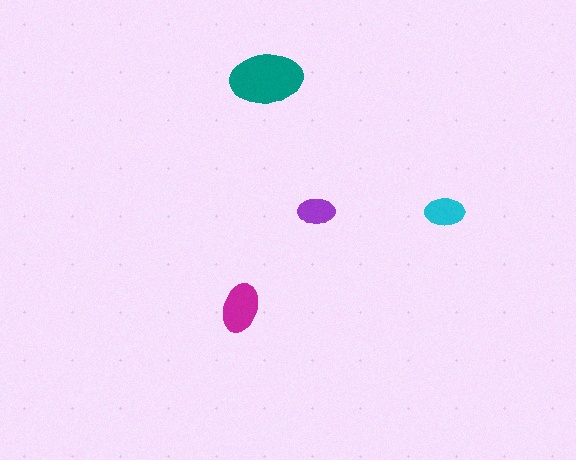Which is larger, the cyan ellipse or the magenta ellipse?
The magenta one.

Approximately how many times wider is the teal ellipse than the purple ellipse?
About 2 times wider.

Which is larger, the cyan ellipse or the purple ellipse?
The cyan one.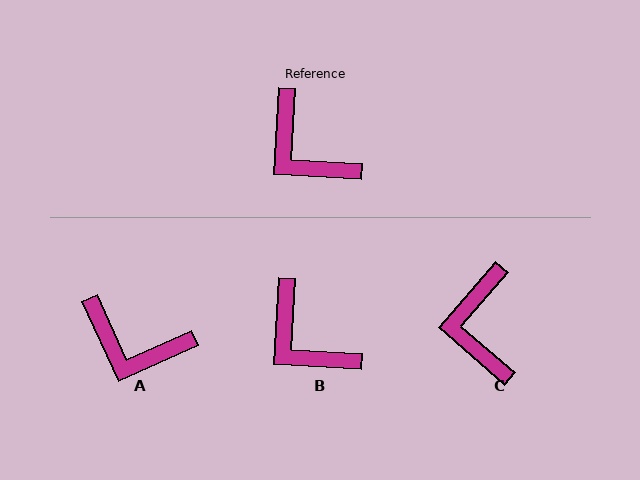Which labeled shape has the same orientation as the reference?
B.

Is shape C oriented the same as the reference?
No, it is off by about 38 degrees.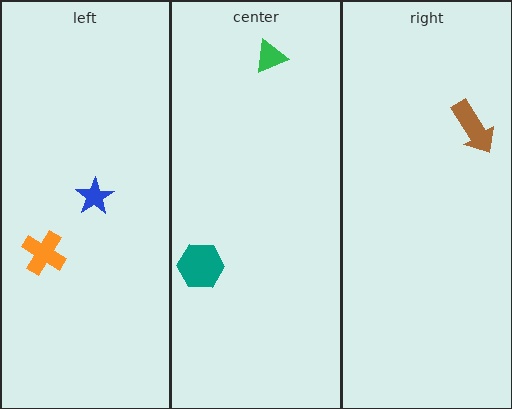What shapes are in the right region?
The brown arrow.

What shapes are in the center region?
The green triangle, the teal hexagon.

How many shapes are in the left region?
2.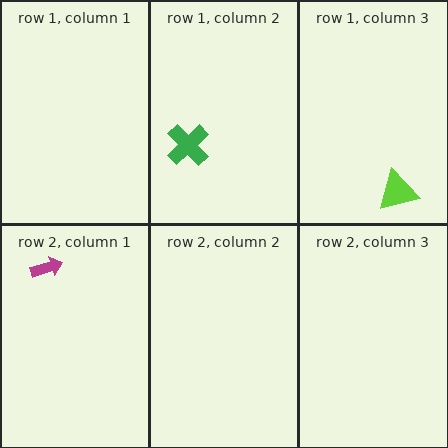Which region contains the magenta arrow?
The row 2, column 1 region.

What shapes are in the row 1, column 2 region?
The green cross.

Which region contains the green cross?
The row 1, column 2 region.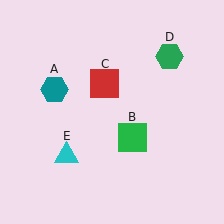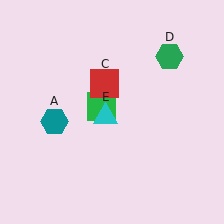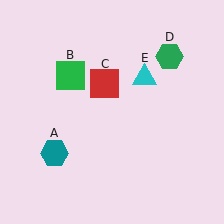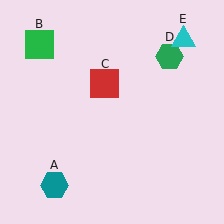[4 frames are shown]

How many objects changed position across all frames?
3 objects changed position: teal hexagon (object A), green square (object B), cyan triangle (object E).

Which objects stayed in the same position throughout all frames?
Red square (object C) and green hexagon (object D) remained stationary.